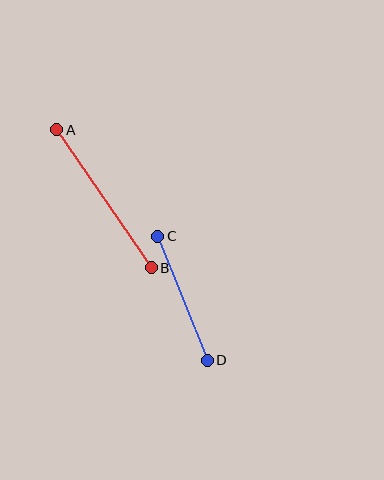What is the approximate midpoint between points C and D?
The midpoint is at approximately (183, 298) pixels.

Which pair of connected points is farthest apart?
Points A and B are farthest apart.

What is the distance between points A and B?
The distance is approximately 168 pixels.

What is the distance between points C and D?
The distance is approximately 134 pixels.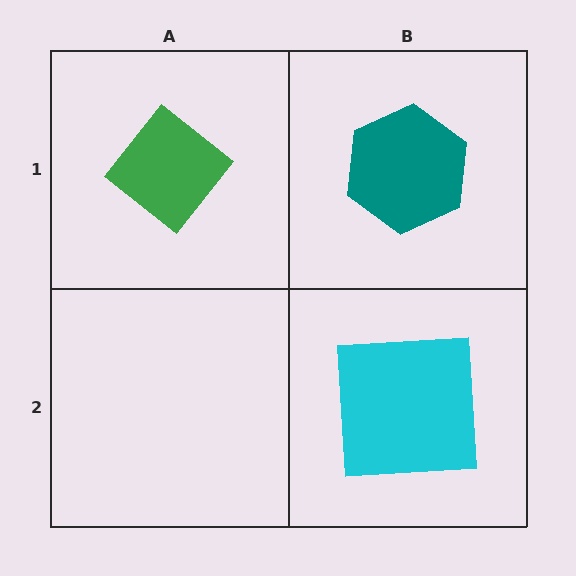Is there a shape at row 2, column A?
No, that cell is empty.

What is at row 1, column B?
A teal hexagon.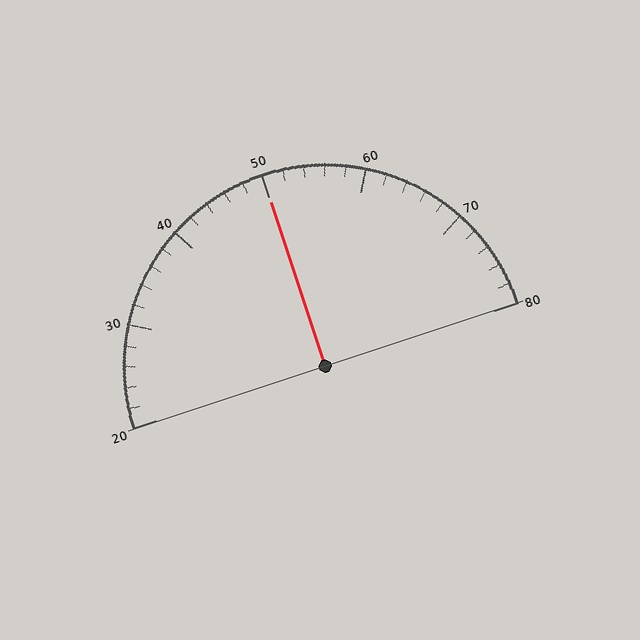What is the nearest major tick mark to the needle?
The nearest major tick mark is 50.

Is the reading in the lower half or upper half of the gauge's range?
The reading is in the upper half of the range (20 to 80).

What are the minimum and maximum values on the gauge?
The gauge ranges from 20 to 80.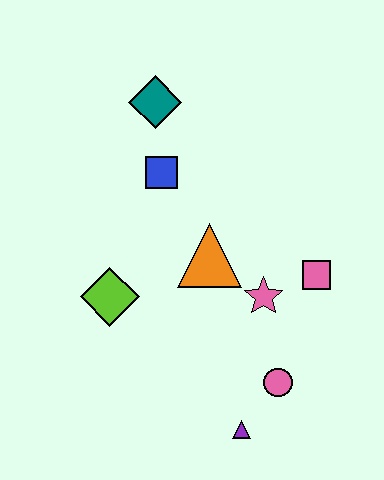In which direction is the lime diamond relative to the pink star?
The lime diamond is to the left of the pink star.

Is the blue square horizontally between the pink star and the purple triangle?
No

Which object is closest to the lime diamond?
The orange triangle is closest to the lime diamond.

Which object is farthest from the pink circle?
The teal diamond is farthest from the pink circle.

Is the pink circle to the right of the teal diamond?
Yes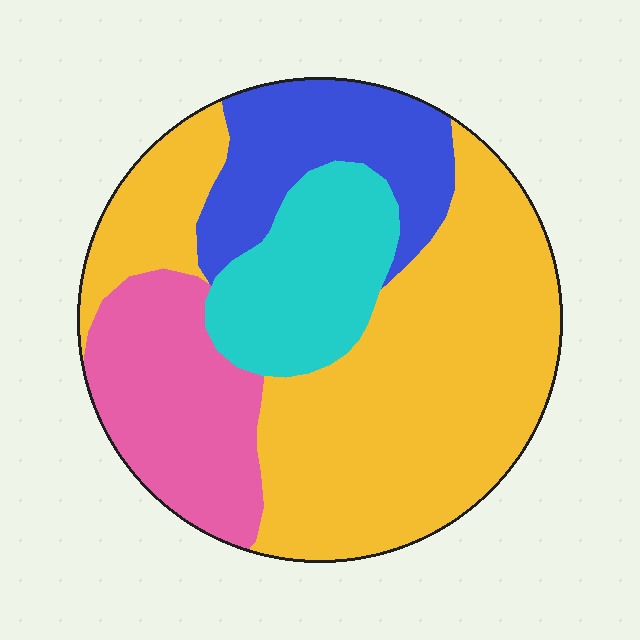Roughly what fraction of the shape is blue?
Blue takes up about one sixth (1/6) of the shape.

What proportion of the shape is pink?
Pink covers around 20% of the shape.